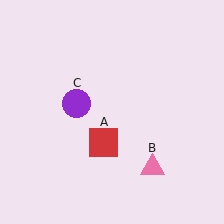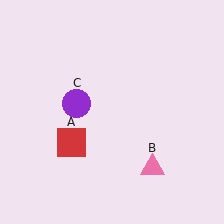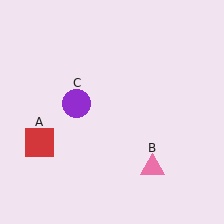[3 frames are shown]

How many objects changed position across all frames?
1 object changed position: red square (object A).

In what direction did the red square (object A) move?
The red square (object A) moved left.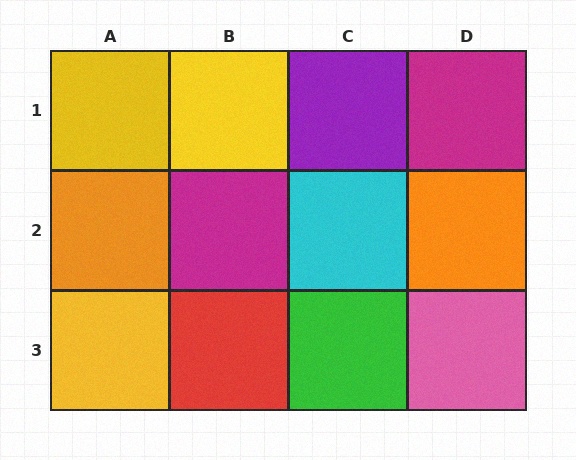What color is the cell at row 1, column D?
Magenta.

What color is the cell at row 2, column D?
Orange.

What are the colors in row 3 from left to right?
Yellow, red, green, pink.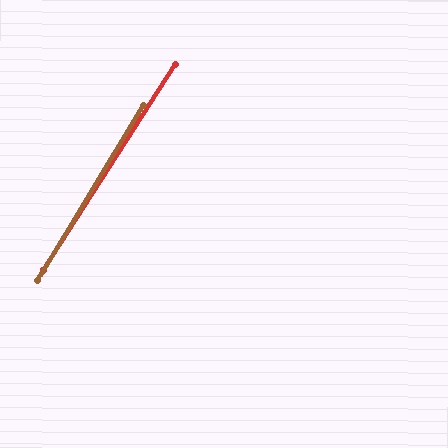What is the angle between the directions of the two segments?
Approximately 2 degrees.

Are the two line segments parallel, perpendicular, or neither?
Parallel — their directions differ by only 1.8°.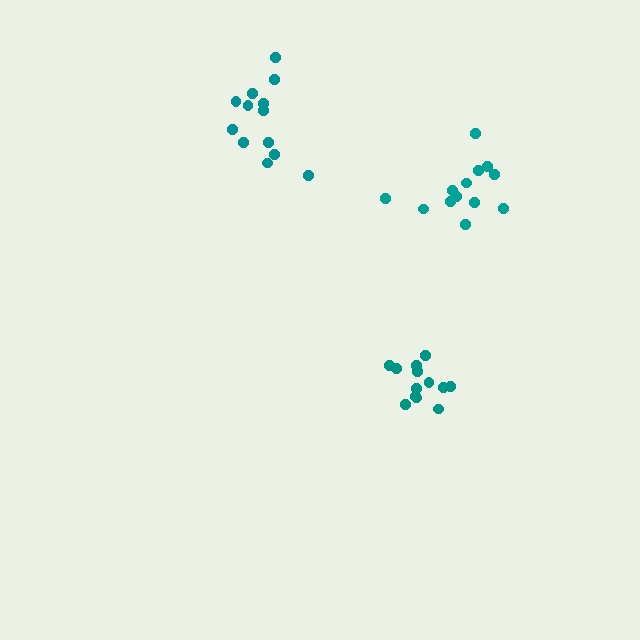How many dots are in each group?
Group 1: 13 dots, Group 2: 13 dots, Group 3: 13 dots (39 total).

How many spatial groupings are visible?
There are 3 spatial groupings.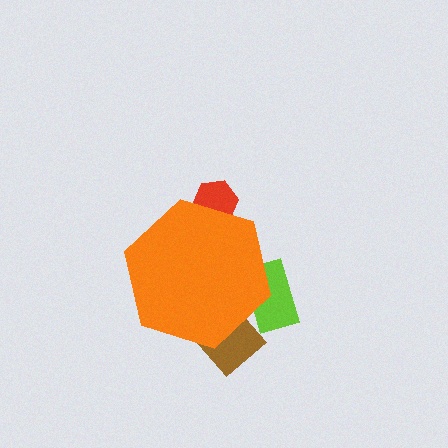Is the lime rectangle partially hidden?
Yes, the lime rectangle is partially hidden behind the orange hexagon.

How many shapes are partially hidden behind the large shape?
3 shapes are partially hidden.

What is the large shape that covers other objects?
An orange hexagon.